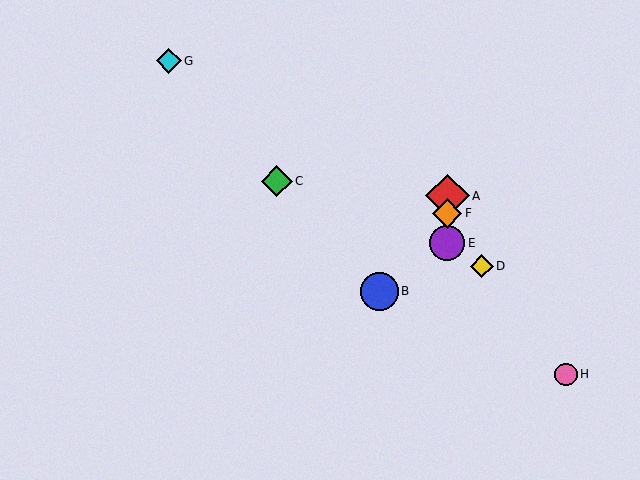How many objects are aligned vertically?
3 objects (A, E, F) are aligned vertically.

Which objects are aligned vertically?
Objects A, E, F are aligned vertically.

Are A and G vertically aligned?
No, A is at x≈447 and G is at x≈169.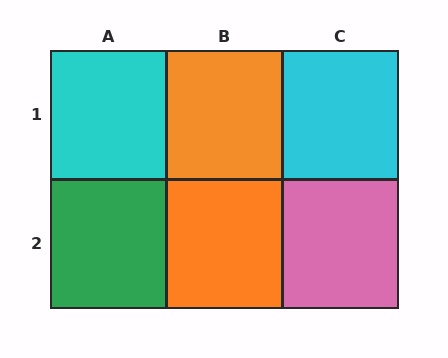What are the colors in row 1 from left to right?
Cyan, orange, cyan.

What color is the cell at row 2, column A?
Green.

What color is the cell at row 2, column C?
Pink.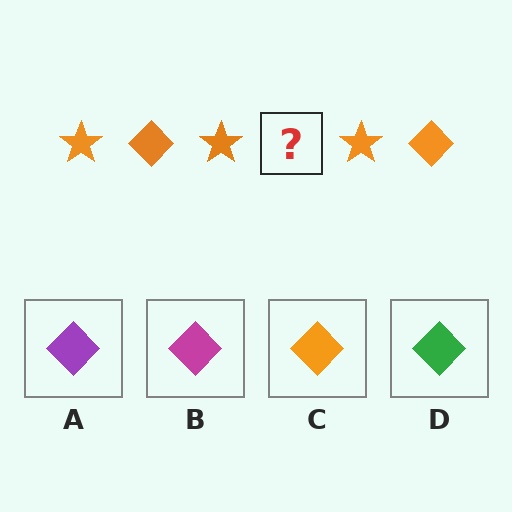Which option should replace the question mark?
Option C.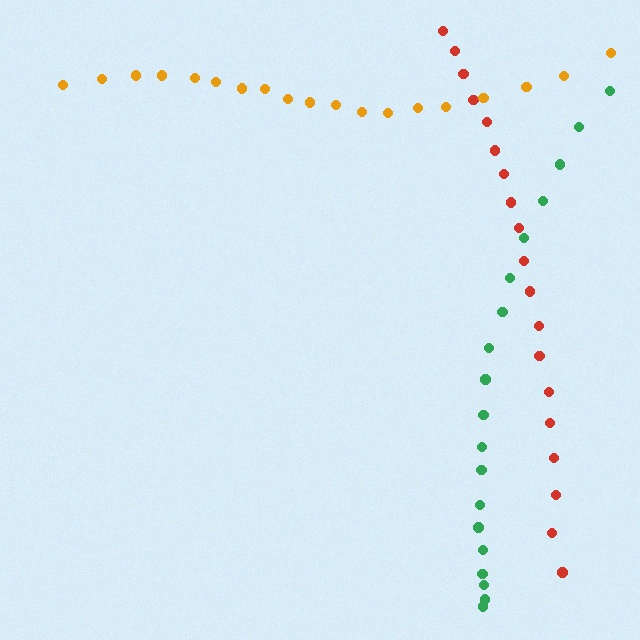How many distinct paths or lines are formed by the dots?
There are 3 distinct paths.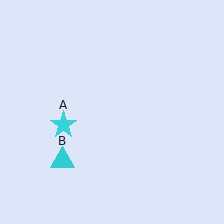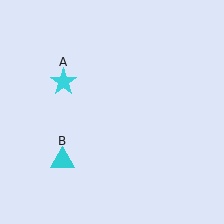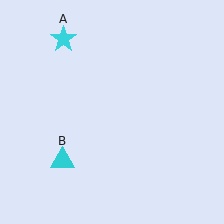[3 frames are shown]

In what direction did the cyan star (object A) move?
The cyan star (object A) moved up.